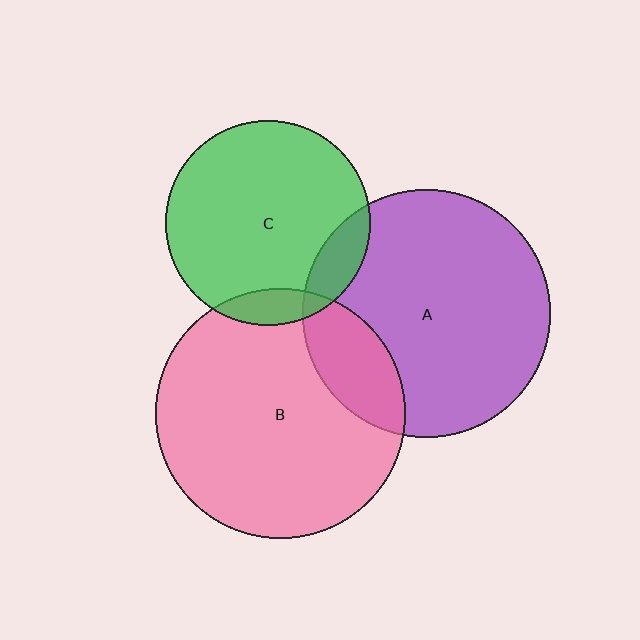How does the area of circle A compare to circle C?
Approximately 1.5 times.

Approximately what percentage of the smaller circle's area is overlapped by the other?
Approximately 20%.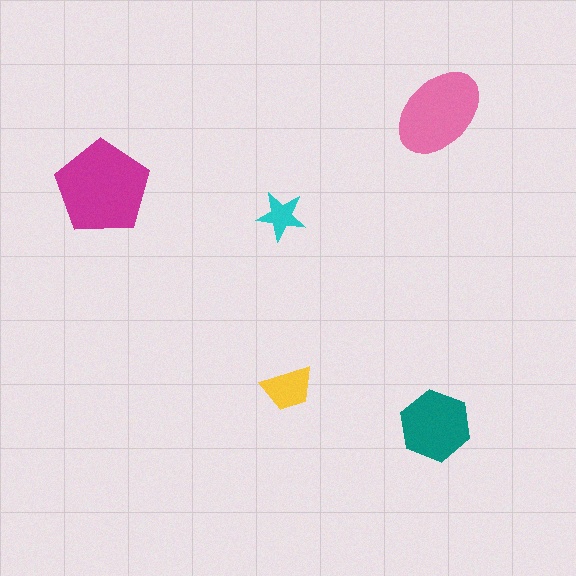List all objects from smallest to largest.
The cyan star, the yellow trapezoid, the teal hexagon, the pink ellipse, the magenta pentagon.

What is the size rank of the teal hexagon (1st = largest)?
3rd.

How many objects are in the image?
There are 5 objects in the image.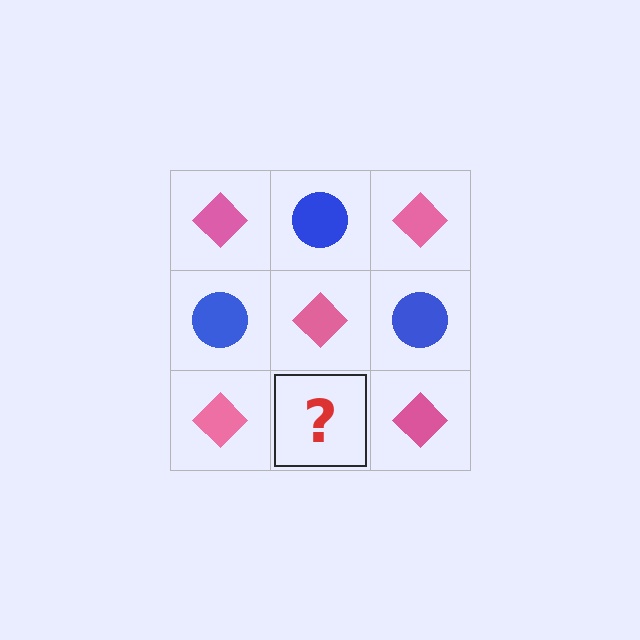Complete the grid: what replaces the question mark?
The question mark should be replaced with a blue circle.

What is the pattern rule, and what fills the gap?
The rule is that it alternates pink diamond and blue circle in a checkerboard pattern. The gap should be filled with a blue circle.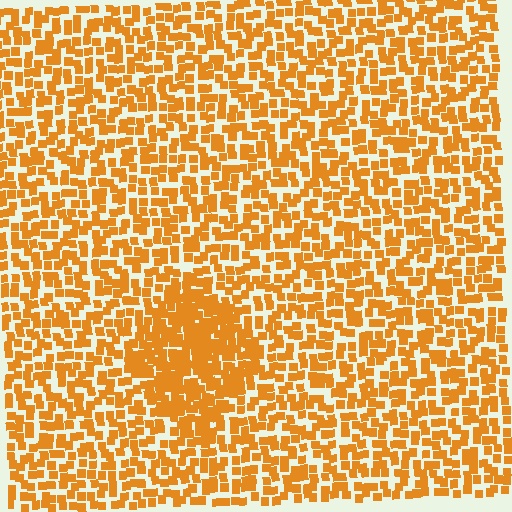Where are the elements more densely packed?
The elements are more densely packed inside the diamond boundary.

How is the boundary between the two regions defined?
The boundary is defined by a change in element density (approximately 1.8x ratio). All elements are the same color, size, and shape.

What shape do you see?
I see a diamond.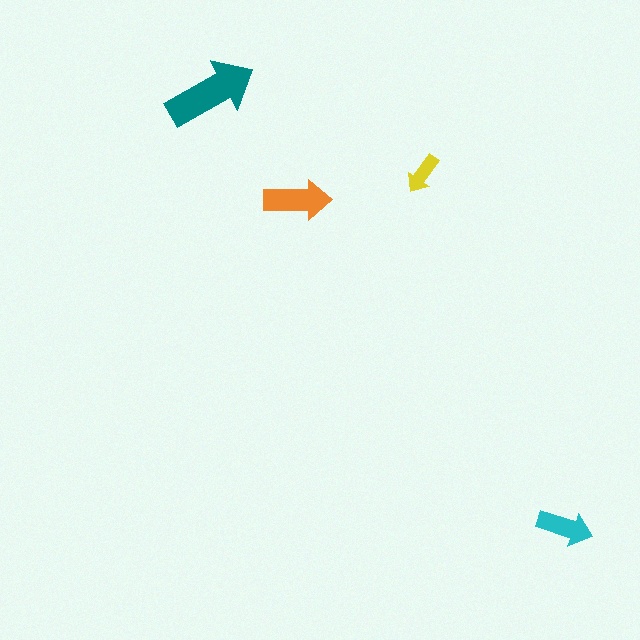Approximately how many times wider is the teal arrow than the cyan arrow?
About 1.5 times wider.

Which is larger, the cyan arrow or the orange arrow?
The orange one.